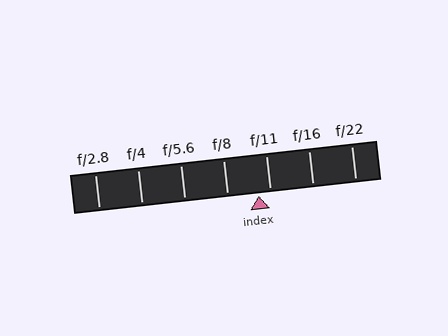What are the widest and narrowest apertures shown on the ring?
The widest aperture shown is f/2.8 and the narrowest is f/22.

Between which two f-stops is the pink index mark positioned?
The index mark is between f/8 and f/11.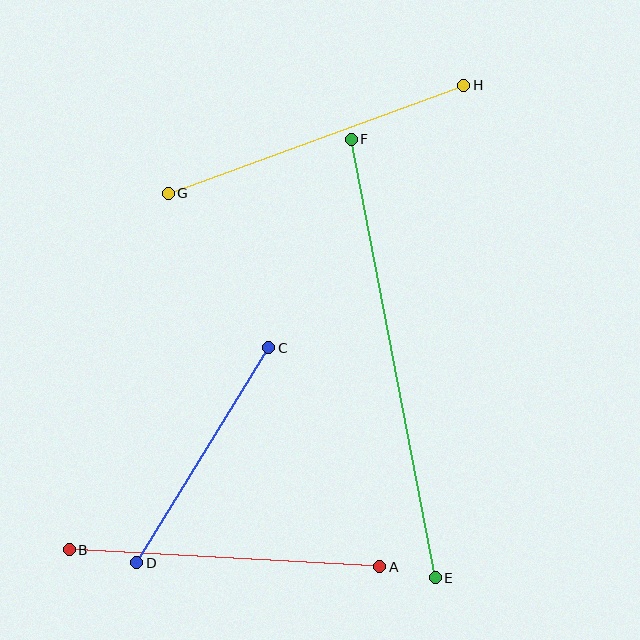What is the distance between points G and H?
The distance is approximately 315 pixels.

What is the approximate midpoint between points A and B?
The midpoint is at approximately (225, 558) pixels.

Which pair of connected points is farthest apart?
Points E and F are farthest apart.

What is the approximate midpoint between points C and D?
The midpoint is at approximately (203, 455) pixels.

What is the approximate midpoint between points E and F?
The midpoint is at approximately (393, 358) pixels.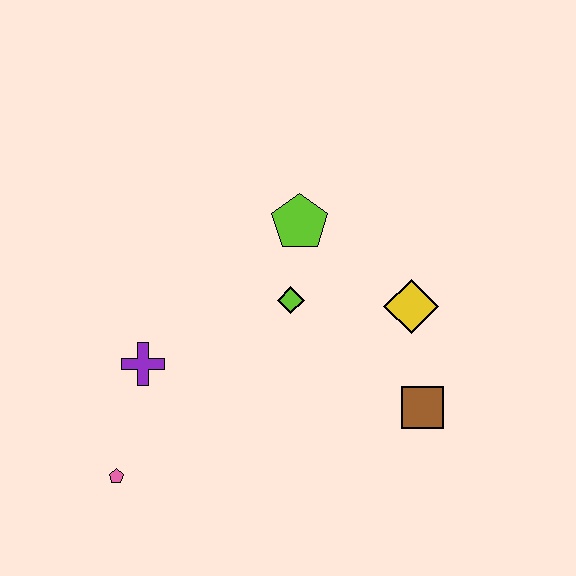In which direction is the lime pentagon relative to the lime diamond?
The lime pentagon is above the lime diamond.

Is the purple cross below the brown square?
No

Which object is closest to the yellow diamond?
The brown square is closest to the yellow diamond.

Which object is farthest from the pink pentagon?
The yellow diamond is farthest from the pink pentagon.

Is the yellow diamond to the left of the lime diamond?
No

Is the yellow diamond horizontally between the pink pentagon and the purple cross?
No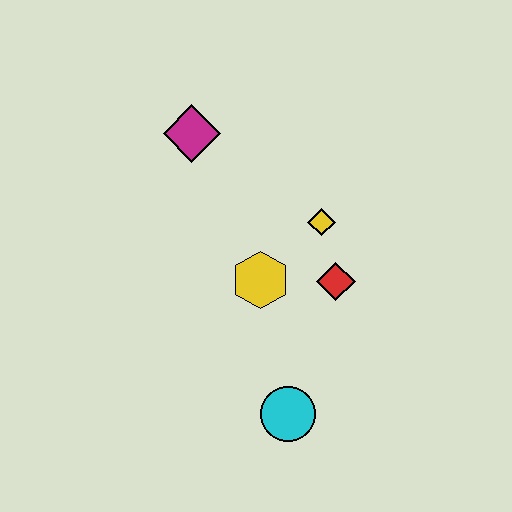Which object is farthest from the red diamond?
The magenta diamond is farthest from the red diamond.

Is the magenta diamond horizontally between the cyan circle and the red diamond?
No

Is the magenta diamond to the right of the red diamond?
No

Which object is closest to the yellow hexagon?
The red diamond is closest to the yellow hexagon.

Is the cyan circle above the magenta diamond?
No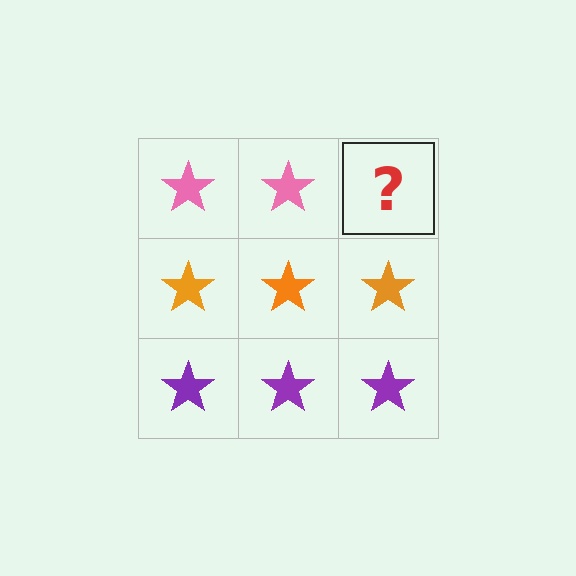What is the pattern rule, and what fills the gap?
The rule is that each row has a consistent color. The gap should be filled with a pink star.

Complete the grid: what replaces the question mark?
The question mark should be replaced with a pink star.